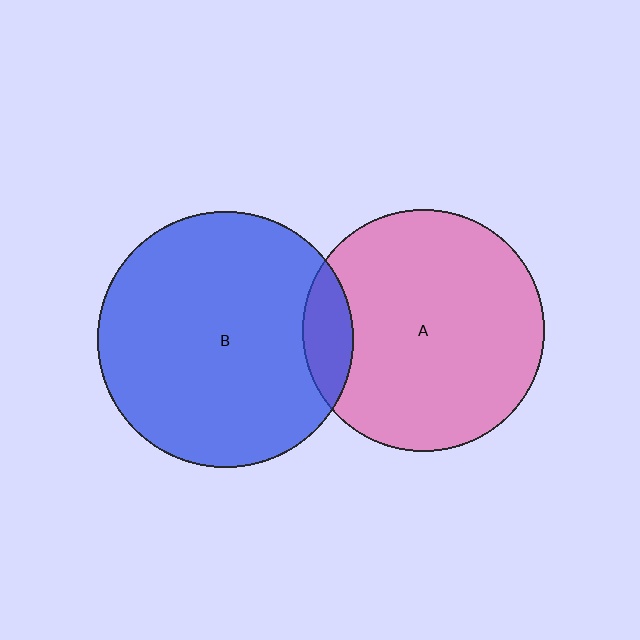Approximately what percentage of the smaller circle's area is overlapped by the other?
Approximately 10%.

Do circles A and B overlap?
Yes.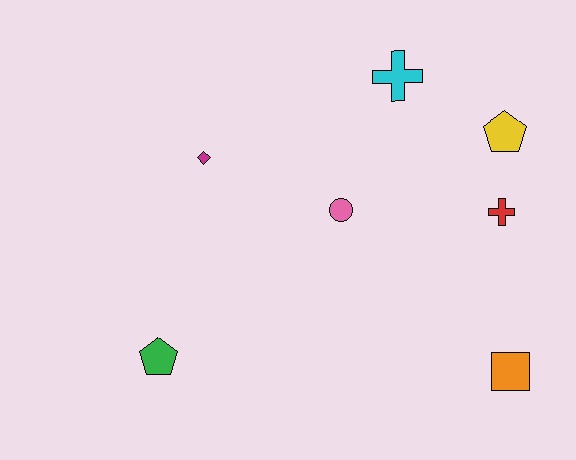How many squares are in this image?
There is 1 square.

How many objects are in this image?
There are 7 objects.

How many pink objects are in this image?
There is 1 pink object.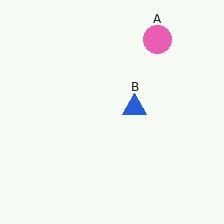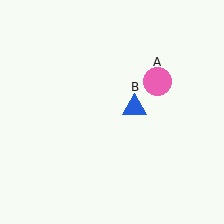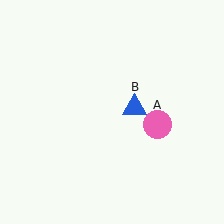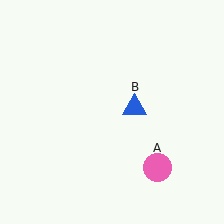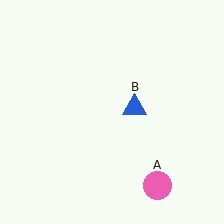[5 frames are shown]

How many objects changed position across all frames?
1 object changed position: pink circle (object A).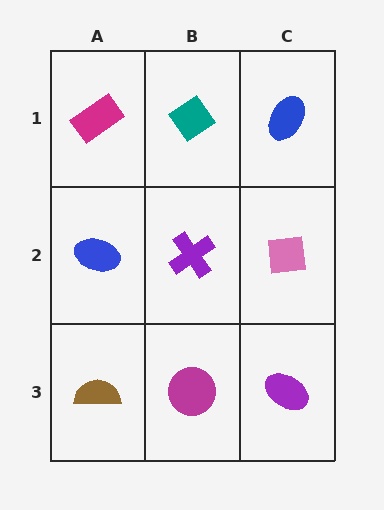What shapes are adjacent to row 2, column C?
A blue ellipse (row 1, column C), a purple ellipse (row 3, column C), a purple cross (row 2, column B).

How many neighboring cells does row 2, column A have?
3.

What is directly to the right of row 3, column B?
A purple ellipse.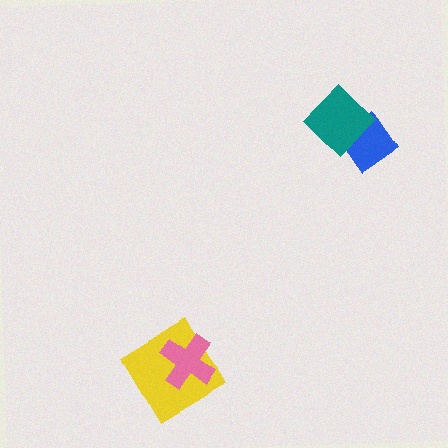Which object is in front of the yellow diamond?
The pink cross is in front of the yellow diamond.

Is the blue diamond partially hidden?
Yes, it is partially covered by another shape.